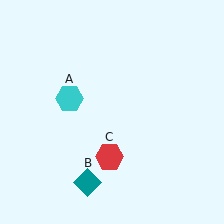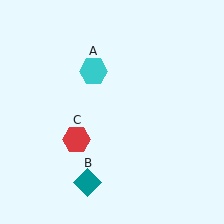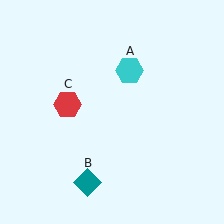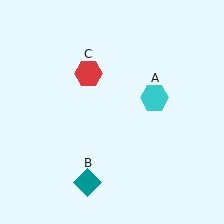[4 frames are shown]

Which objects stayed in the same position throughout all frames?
Teal diamond (object B) remained stationary.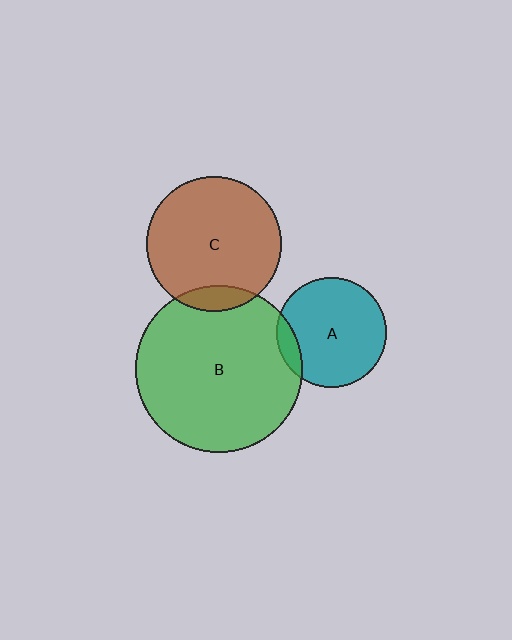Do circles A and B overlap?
Yes.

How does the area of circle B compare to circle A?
Approximately 2.3 times.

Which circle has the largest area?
Circle B (green).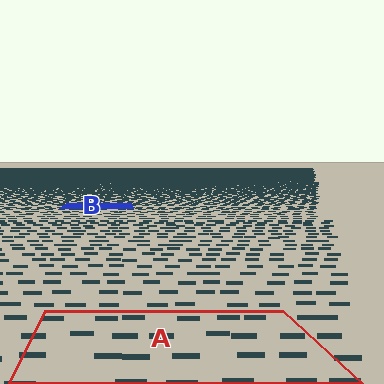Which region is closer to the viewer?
Region A is closer. The texture elements there are larger and more spread out.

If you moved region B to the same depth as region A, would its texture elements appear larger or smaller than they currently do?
They would appear larger. At a closer depth, the same texture elements are projected at a bigger on-screen size.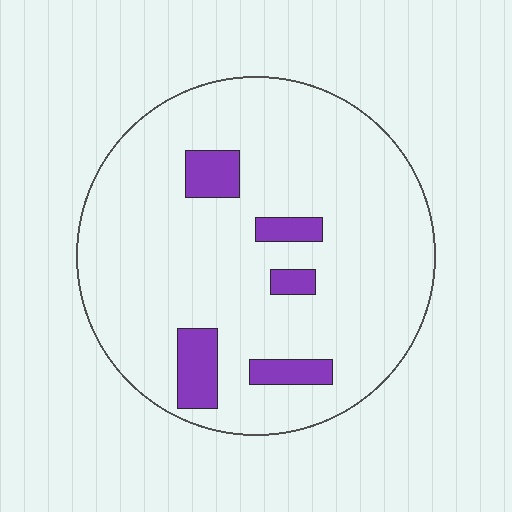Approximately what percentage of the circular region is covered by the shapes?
Approximately 10%.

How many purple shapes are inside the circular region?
5.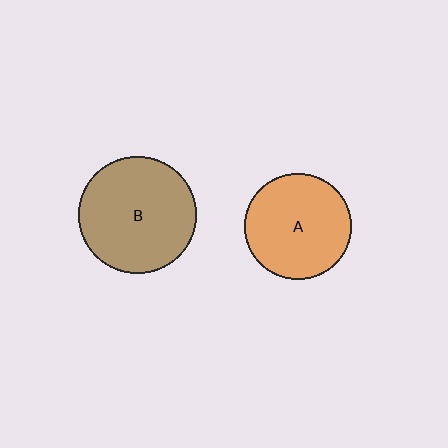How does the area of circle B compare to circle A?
Approximately 1.2 times.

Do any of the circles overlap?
No, none of the circles overlap.